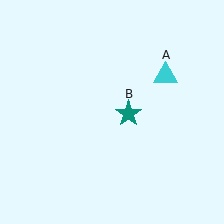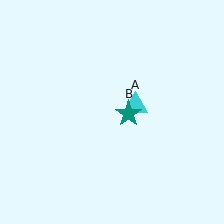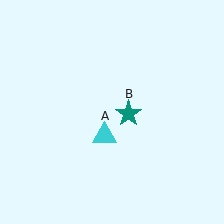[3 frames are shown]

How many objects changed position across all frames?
1 object changed position: cyan triangle (object A).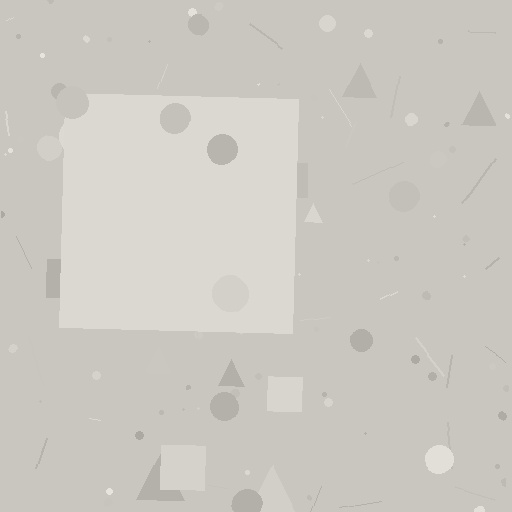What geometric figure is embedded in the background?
A square is embedded in the background.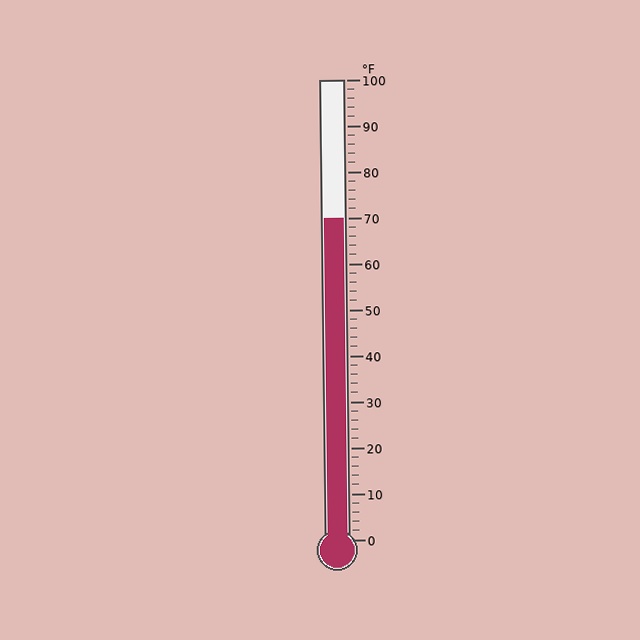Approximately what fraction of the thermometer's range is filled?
The thermometer is filled to approximately 70% of its range.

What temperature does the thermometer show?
The thermometer shows approximately 70°F.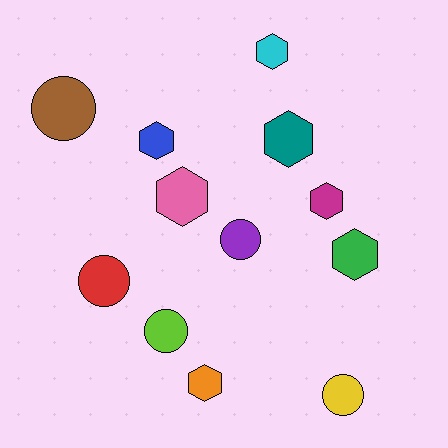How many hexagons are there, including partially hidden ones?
There are 7 hexagons.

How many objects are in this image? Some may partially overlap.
There are 12 objects.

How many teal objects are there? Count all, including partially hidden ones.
There is 1 teal object.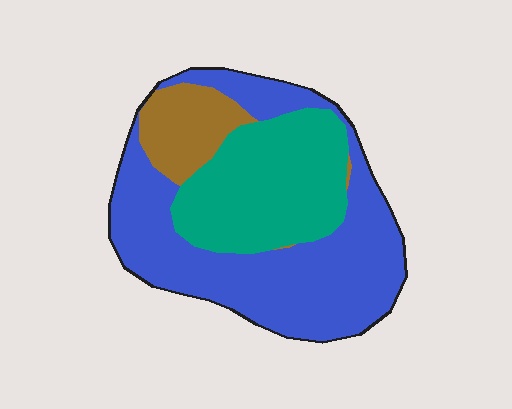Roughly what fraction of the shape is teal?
Teal covers around 30% of the shape.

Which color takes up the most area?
Blue, at roughly 55%.